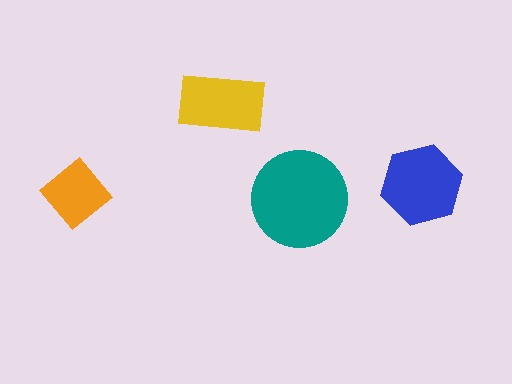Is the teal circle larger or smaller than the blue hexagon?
Larger.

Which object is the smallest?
The orange diamond.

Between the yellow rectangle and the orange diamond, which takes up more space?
The yellow rectangle.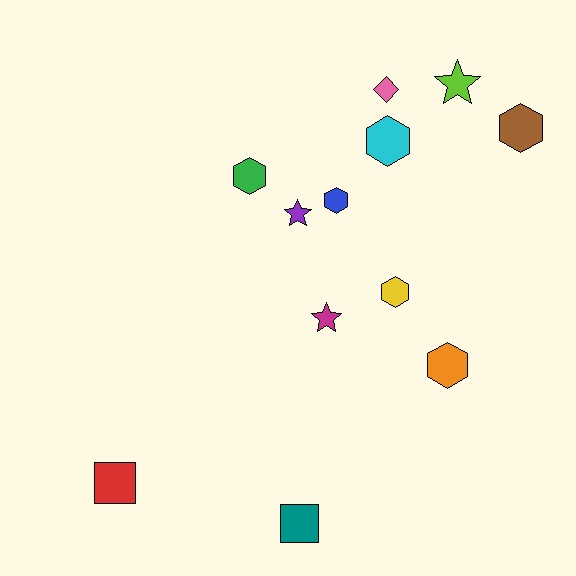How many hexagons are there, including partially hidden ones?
There are 6 hexagons.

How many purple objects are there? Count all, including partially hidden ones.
There is 1 purple object.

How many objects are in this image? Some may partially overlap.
There are 12 objects.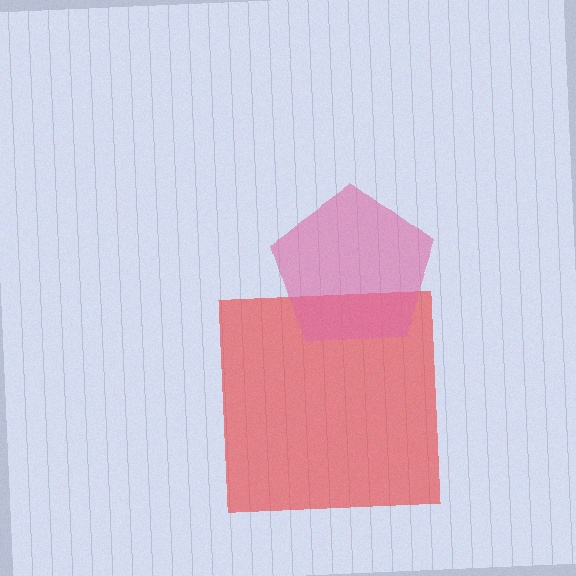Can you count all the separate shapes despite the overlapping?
Yes, there are 2 separate shapes.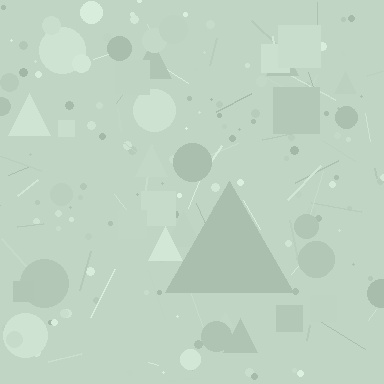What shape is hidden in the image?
A triangle is hidden in the image.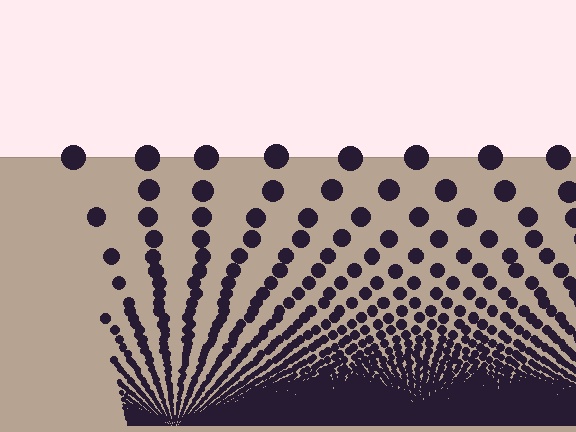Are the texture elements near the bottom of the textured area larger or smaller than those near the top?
Smaller. The gradient is inverted — elements near the bottom are smaller and denser.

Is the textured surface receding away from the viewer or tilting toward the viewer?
The surface appears to tilt toward the viewer. Texture elements get larger and sparser toward the top.